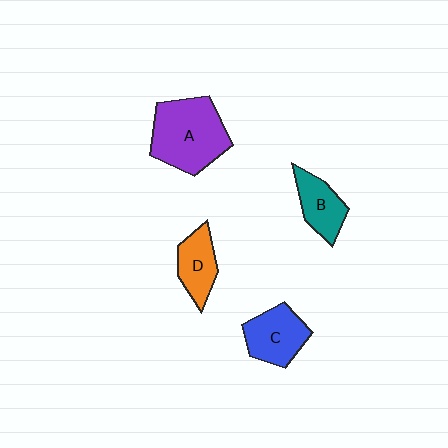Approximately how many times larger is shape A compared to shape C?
Approximately 1.6 times.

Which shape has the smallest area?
Shape D (orange).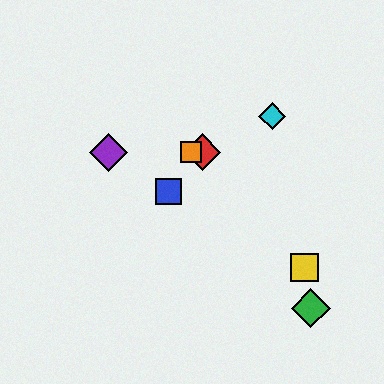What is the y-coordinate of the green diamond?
The green diamond is at y≈308.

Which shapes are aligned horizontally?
The red diamond, the purple diamond, the orange square are aligned horizontally.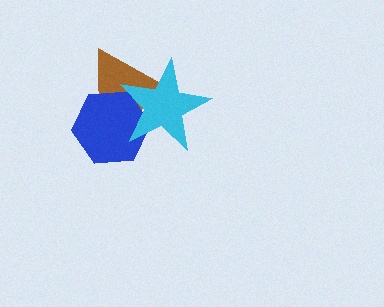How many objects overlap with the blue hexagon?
2 objects overlap with the blue hexagon.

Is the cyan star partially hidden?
No, no other shape covers it.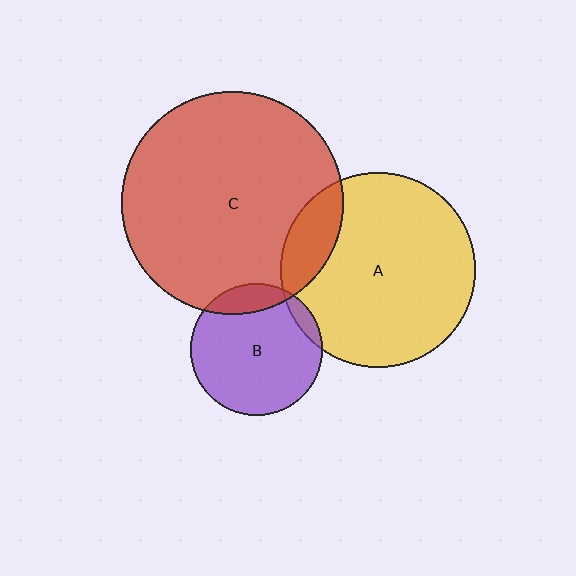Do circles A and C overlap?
Yes.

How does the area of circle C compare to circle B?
Approximately 2.8 times.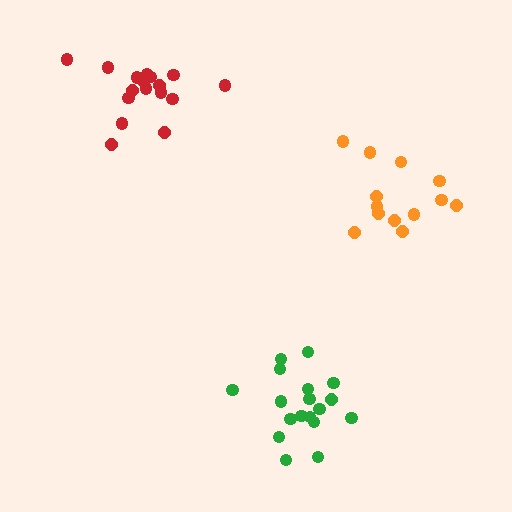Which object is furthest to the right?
The orange cluster is rightmost.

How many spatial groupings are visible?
There are 3 spatial groupings.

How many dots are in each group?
Group 1: 18 dots, Group 2: 13 dots, Group 3: 18 dots (49 total).